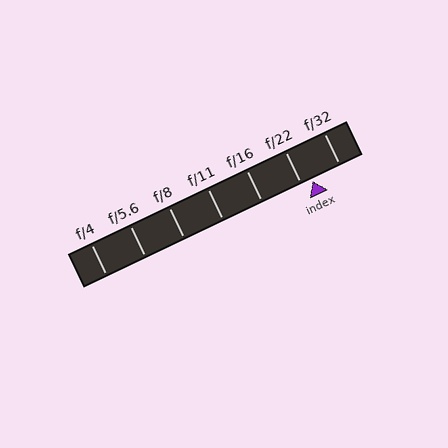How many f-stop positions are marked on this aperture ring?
There are 7 f-stop positions marked.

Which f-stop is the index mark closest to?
The index mark is closest to f/22.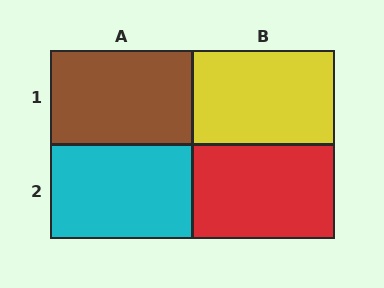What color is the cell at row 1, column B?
Yellow.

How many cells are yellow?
1 cell is yellow.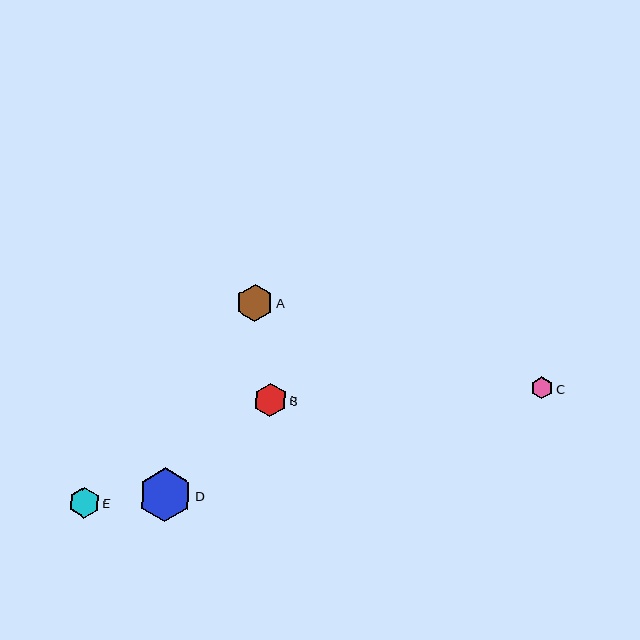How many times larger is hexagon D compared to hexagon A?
Hexagon D is approximately 1.4 times the size of hexagon A.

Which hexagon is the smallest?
Hexagon C is the smallest with a size of approximately 22 pixels.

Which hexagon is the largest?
Hexagon D is the largest with a size of approximately 54 pixels.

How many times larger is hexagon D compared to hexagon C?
Hexagon D is approximately 2.5 times the size of hexagon C.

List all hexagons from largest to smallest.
From largest to smallest: D, A, B, E, C.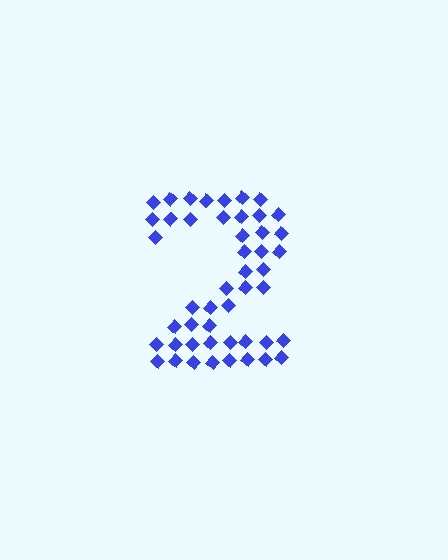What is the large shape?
The large shape is the digit 2.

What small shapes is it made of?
It is made of small diamonds.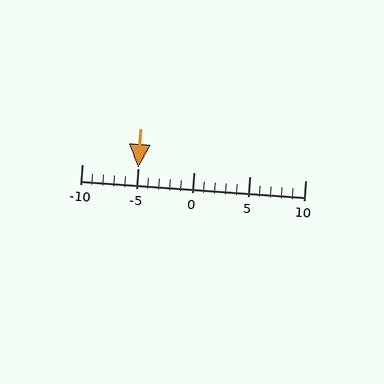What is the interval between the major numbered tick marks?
The major tick marks are spaced 5 units apart.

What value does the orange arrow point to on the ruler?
The orange arrow points to approximately -5.